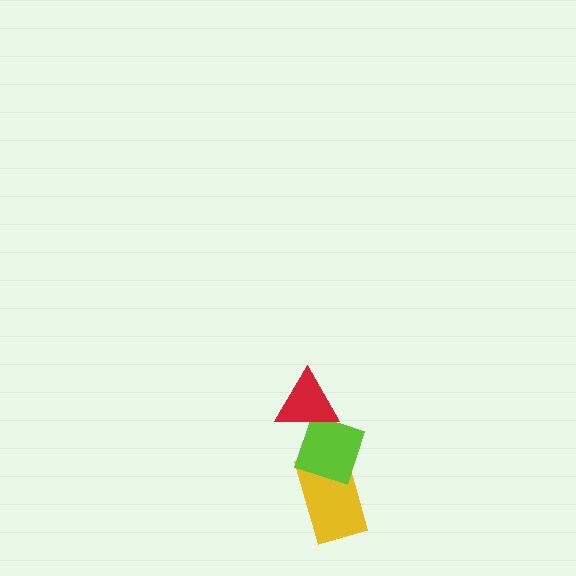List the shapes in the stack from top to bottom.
From top to bottom: the red triangle, the lime diamond, the yellow rectangle.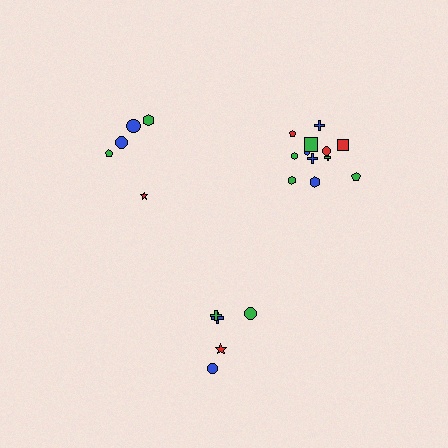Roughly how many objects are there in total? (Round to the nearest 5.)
Roughly 20 objects in total.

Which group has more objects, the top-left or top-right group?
The top-right group.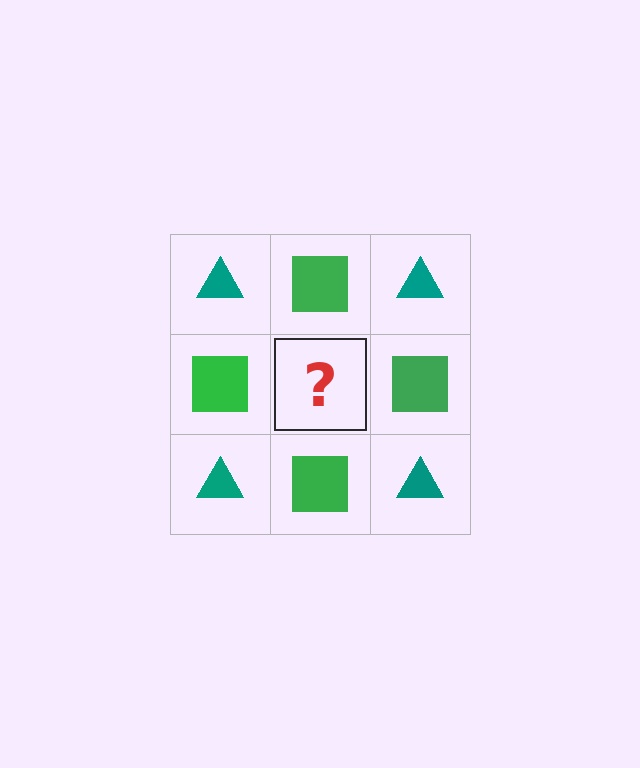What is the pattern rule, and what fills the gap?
The rule is that it alternates teal triangle and green square in a checkerboard pattern. The gap should be filled with a teal triangle.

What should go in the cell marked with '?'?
The missing cell should contain a teal triangle.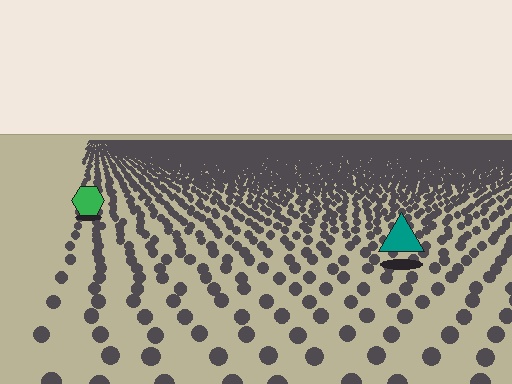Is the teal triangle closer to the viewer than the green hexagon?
Yes. The teal triangle is closer — you can tell from the texture gradient: the ground texture is coarser near it.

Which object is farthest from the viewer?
The green hexagon is farthest from the viewer. It appears smaller and the ground texture around it is denser.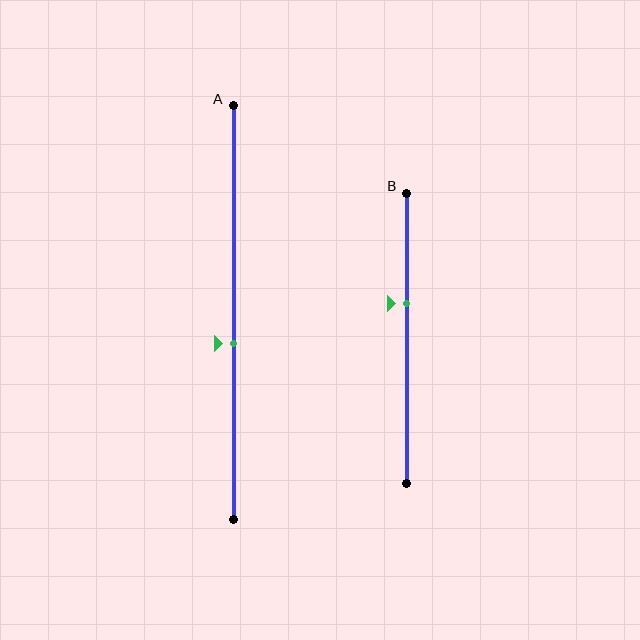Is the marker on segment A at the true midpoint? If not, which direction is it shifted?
No, the marker on segment A is shifted downward by about 7% of the segment length.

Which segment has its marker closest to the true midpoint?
Segment A has its marker closest to the true midpoint.